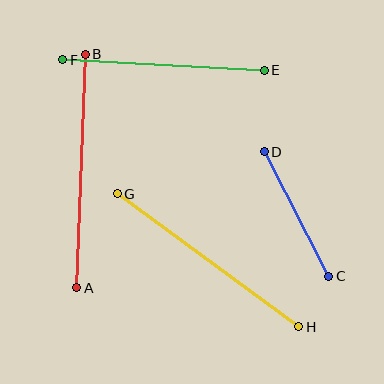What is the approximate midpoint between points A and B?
The midpoint is at approximately (81, 171) pixels.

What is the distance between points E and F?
The distance is approximately 202 pixels.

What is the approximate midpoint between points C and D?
The midpoint is at approximately (296, 214) pixels.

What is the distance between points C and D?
The distance is approximately 141 pixels.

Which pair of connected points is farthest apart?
Points A and B are farthest apart.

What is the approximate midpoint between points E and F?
The midpoint is at approximately (164, 65) pixels.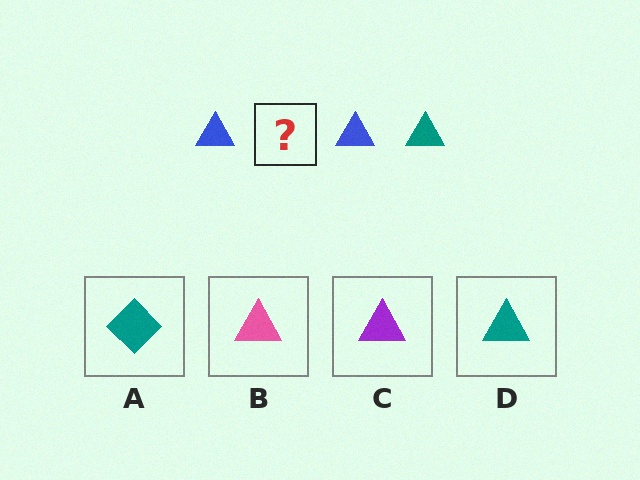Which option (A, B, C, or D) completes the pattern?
D.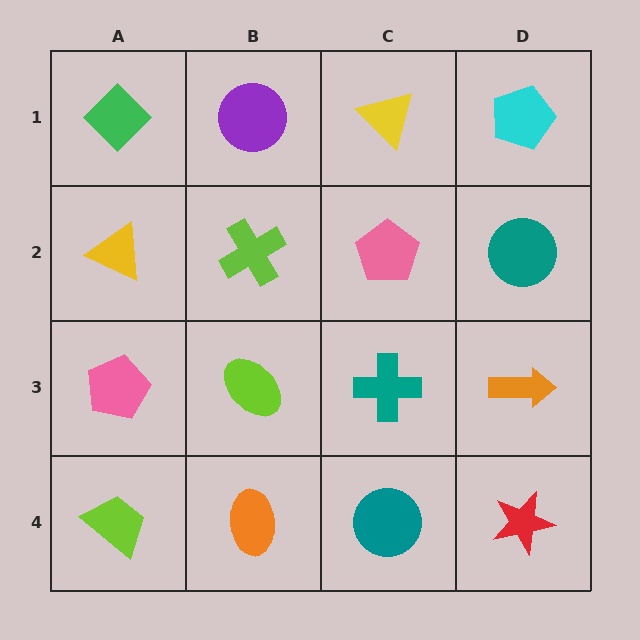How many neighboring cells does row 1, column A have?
2.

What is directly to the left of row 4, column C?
An orange ellipse.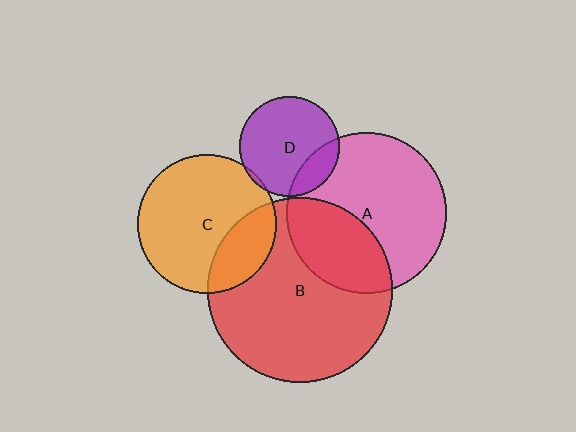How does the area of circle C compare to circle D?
Approximately 1.9 times.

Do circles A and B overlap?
Yes.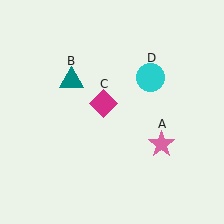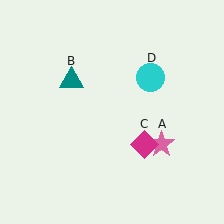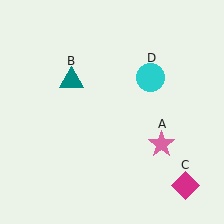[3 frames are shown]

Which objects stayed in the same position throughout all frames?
Pink star (object A) and teal triangle (object B) and cyan circle (object D) remained stationary.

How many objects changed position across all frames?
1 object changed position: magenta diamond (object C).